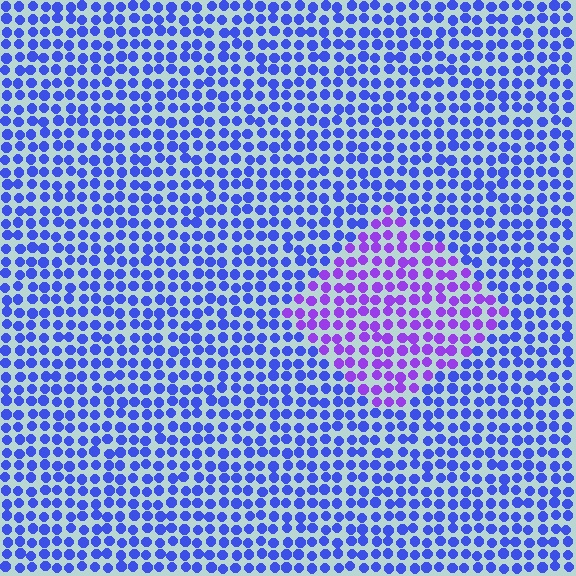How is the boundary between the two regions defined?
The boundary is defined purely by a slight shift in hue (about 40 degrees). Spacing, size, and orientation are identical on both sides.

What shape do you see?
I see a diamond.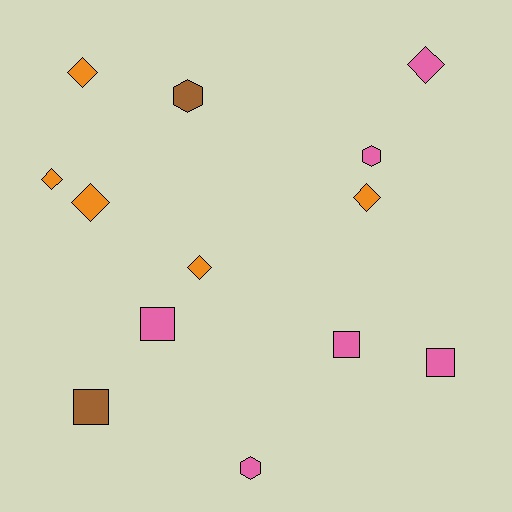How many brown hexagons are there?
There is 1 brown hexagon.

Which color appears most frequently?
Pink, with 6 objects.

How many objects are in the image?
There are 13 objects.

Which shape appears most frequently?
Diamond, with 6 objects.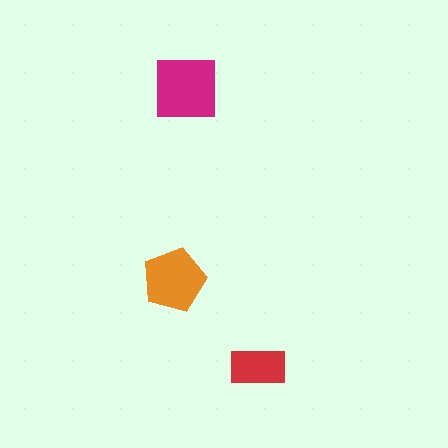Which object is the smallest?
The red rectangle.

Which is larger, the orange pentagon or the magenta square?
The magenta square.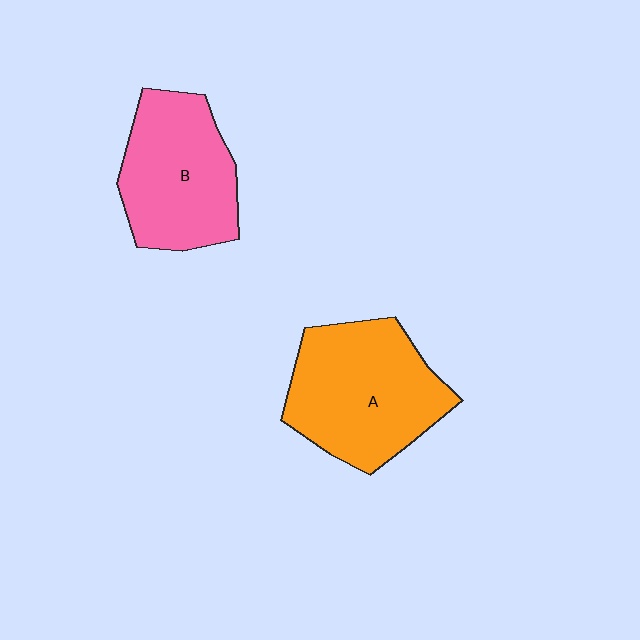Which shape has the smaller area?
Shape B (pink).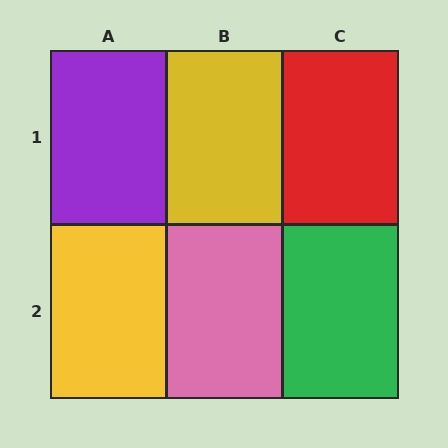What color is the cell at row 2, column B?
Pink.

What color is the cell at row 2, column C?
Green.